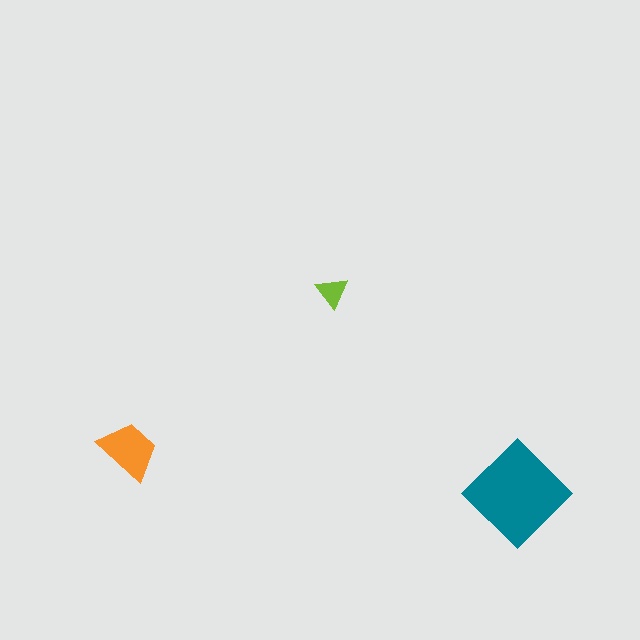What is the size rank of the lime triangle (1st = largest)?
3rd.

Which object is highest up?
The lime triangle is topmost.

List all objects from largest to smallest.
The teal diamond, the orange trapezoid, the lime triangle.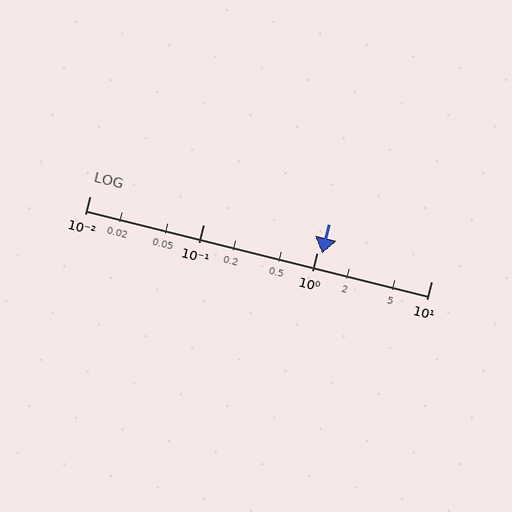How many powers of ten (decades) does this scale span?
The scale spans 3 decades, from 0.01 to 10.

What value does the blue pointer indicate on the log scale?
The pointer indicates approximately 1.1.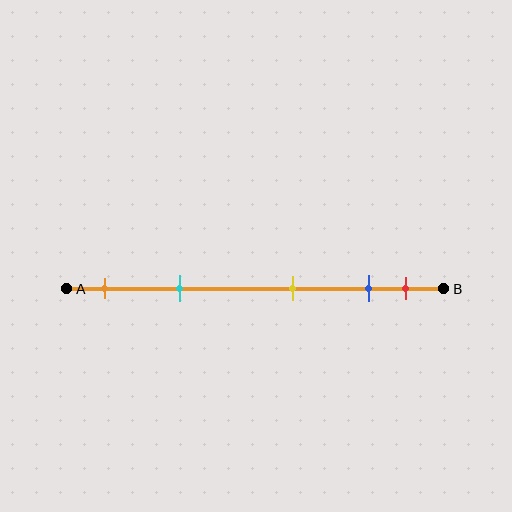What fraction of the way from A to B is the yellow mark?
The yellow mark is approximately 60% (0.6) of the way from A to B.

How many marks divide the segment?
There are 5 marks dividing the segment.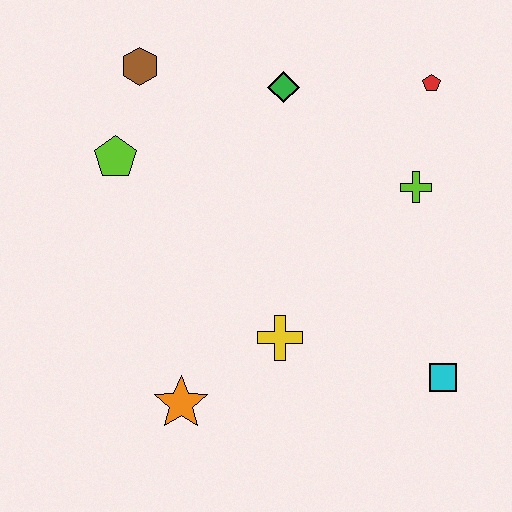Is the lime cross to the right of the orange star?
Yes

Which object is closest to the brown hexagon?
The lime pentagon is closest to the brown hexagon.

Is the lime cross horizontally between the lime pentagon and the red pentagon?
Yes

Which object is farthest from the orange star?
The red pentagon is farthest from the orange star.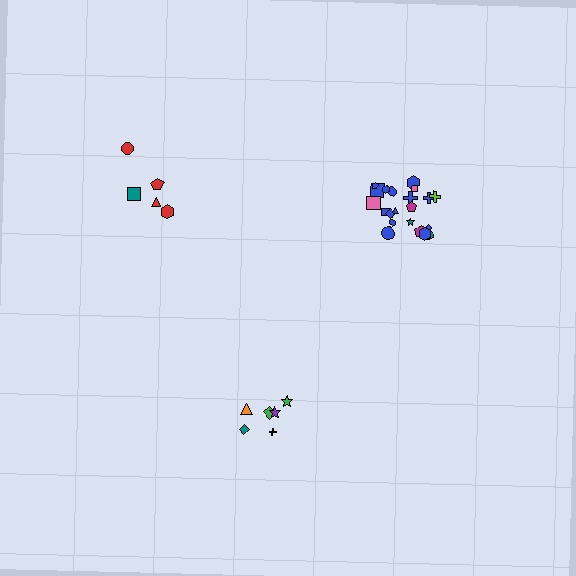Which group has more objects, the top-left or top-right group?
The top-right group.